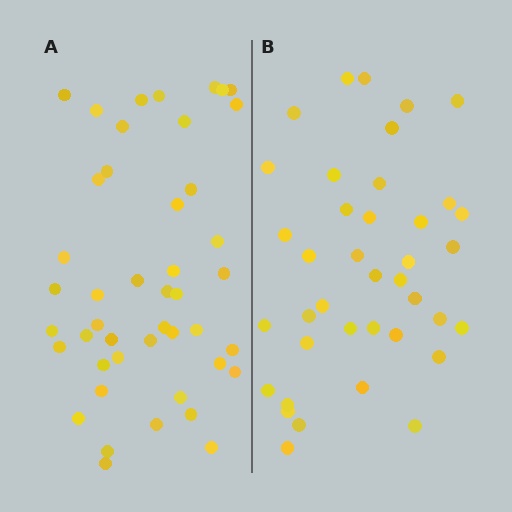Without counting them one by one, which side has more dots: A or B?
Region A (the left region) has more dots.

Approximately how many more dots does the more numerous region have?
Region A has about 6 more dots than region B.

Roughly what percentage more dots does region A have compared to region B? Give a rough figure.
About 15% more.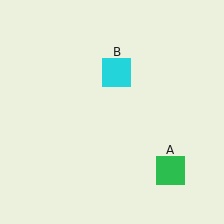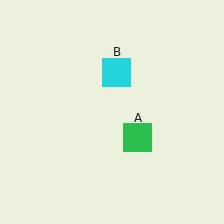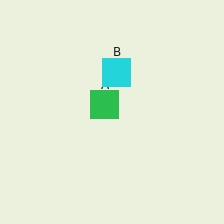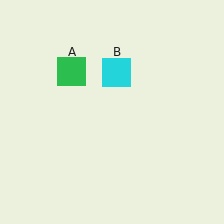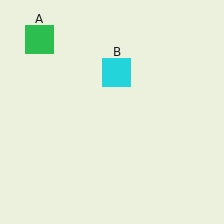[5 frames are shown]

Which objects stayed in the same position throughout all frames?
Cyan square (object B) remained stationary.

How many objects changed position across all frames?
1 object changed position: green square (object A).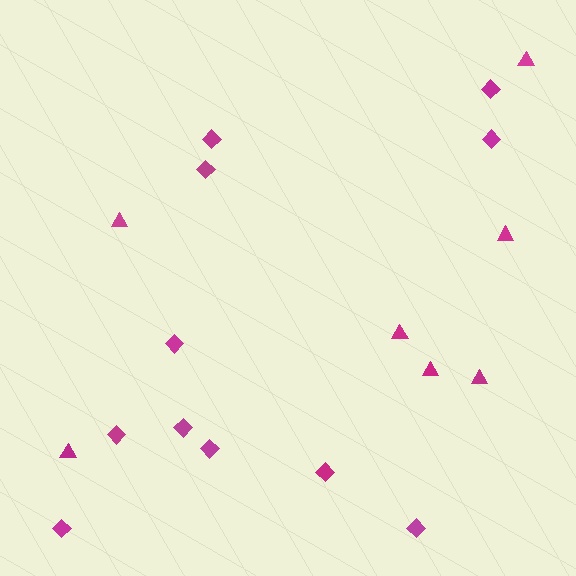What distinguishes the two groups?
There are 2 groups: one group of triangles (7) and one group of diamonds (11).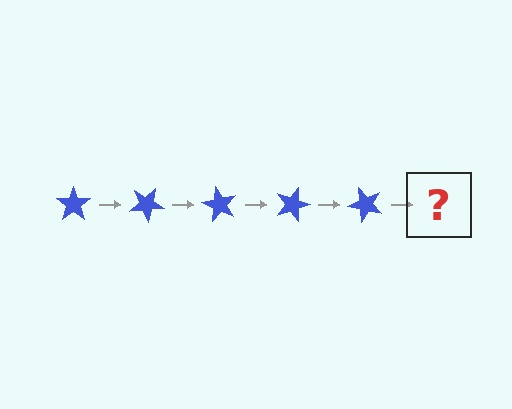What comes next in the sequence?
The next element should be a blue star rotated 150 degrees.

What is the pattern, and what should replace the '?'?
The pattern is that the star rotates 30 degrees each step. The '?' should be a blue star rotated 150 degrees.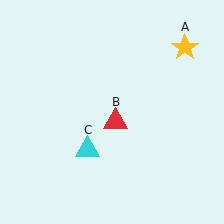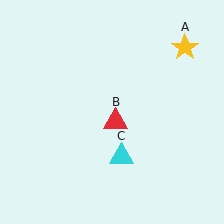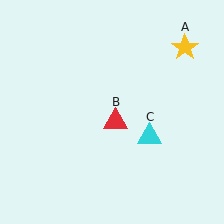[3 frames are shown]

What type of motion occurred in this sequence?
The cyan triangle (object C) rotated counterclockwise around the center of the scene.